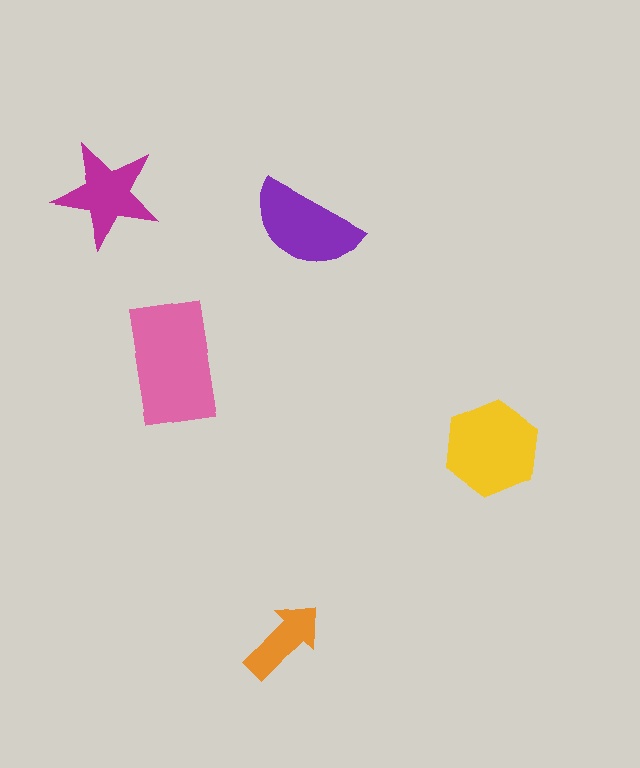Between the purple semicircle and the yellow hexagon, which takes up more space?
The yellow hexagon.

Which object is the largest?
The pink rectangle.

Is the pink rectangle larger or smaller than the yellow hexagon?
Larger.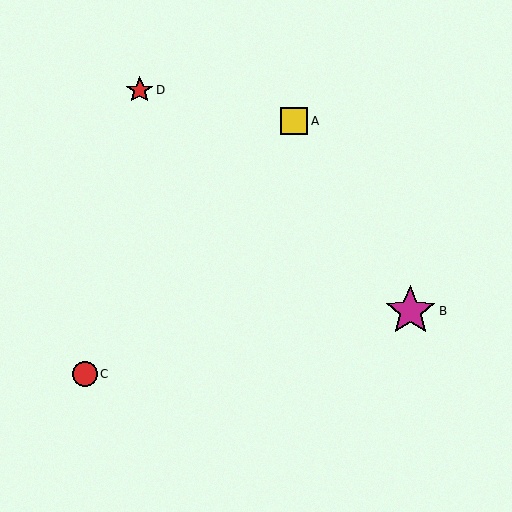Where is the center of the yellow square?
The center of the yellow square is at (294, 121).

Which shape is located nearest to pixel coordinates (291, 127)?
The yellow square (labeled A) at (294, 121) is nearest to that location.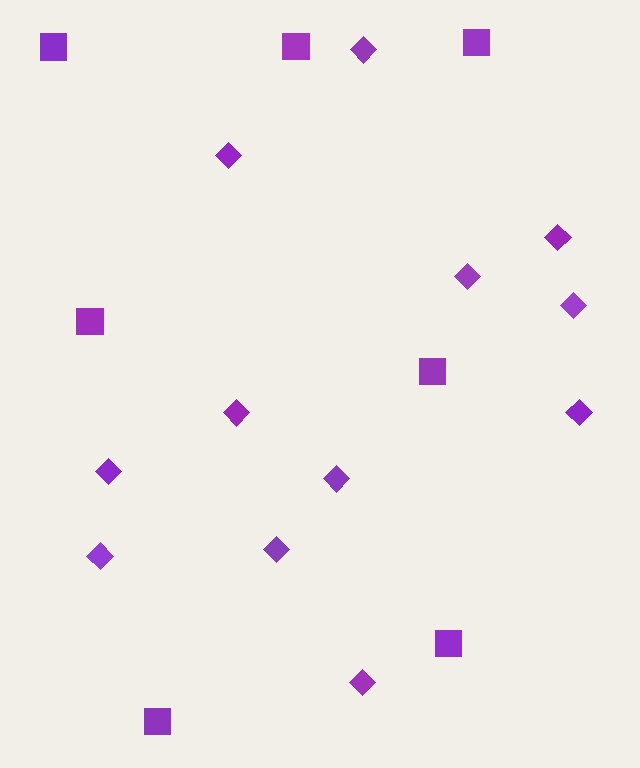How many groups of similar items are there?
There are 2 groups: one group of diamonds (12) and one group of squares (7).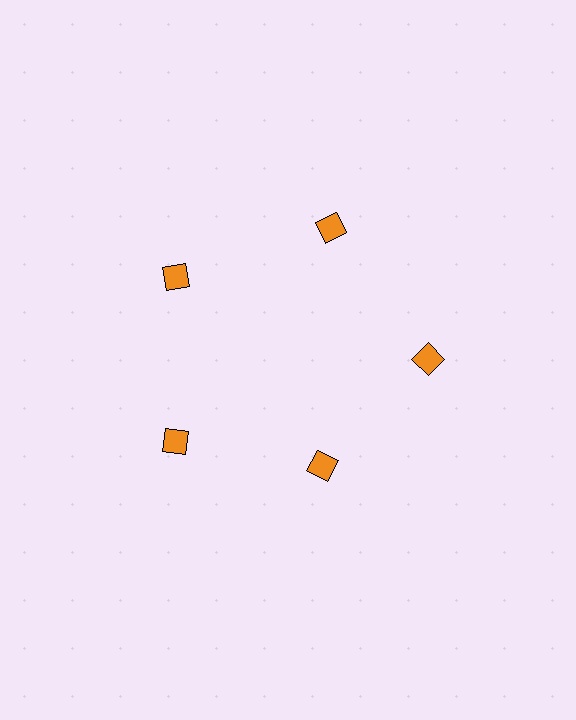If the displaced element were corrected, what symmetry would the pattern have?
It would have 5-fold rotational symmetry — the pattern would map onto itself every 72 degrees.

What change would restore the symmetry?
The symmetry would be restored by moving it outward, back onto the ring so that all 5 squares sit at equal angles and equal distance from the center.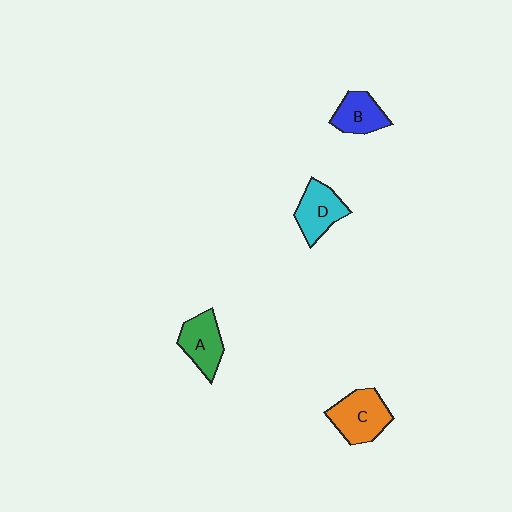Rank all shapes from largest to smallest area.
From largest to smallest: C (orange), D (cyan), A (green), B (blue).